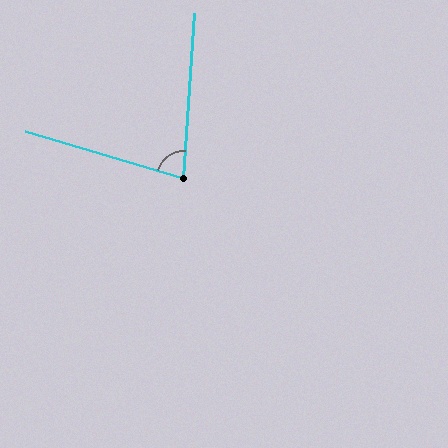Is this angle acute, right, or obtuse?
It is acute.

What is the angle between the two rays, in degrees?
Approximately 78 degrees.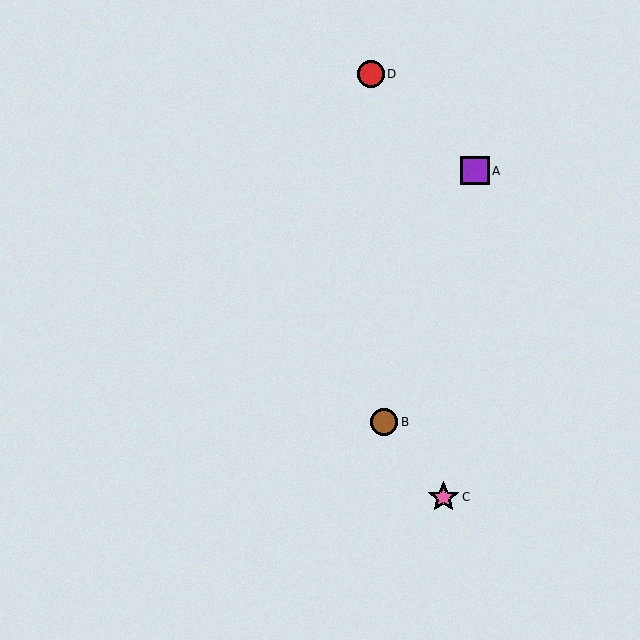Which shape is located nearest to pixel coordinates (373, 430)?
The brown circle (labeled B) at (384, 422) is nearest to that location.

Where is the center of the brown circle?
The center of the brown circle is at (384, 422).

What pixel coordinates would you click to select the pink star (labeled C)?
Click at (444, 497) to select the pink star C.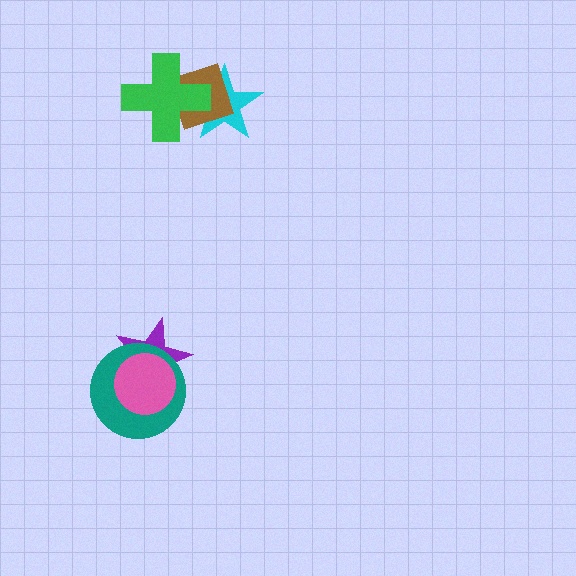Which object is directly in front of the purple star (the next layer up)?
The teal circle is directly in front of the purple star.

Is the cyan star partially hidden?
Yes, it is partially covered by another shape.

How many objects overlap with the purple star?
2 objects overlap with the purple star.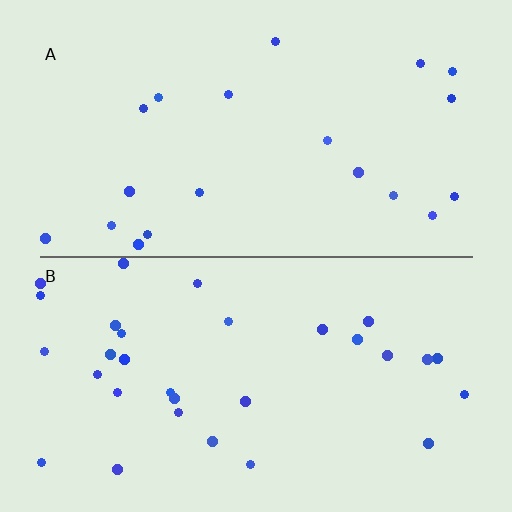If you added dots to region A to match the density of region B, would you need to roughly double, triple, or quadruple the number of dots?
Approximately double.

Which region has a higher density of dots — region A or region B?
B (the bottom).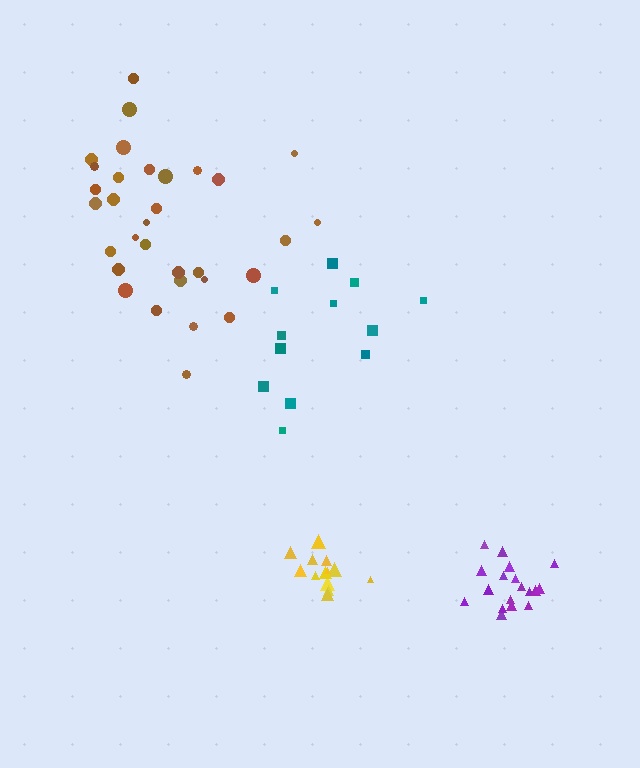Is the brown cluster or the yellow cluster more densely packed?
Yellow.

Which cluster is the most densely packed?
Purple.